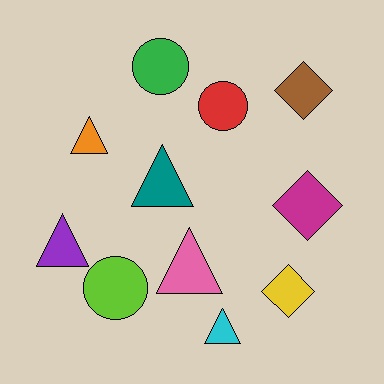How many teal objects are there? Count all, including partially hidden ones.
There is 1 teal object.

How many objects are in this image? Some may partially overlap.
There are 11 objects.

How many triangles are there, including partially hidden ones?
There are 5 triangles.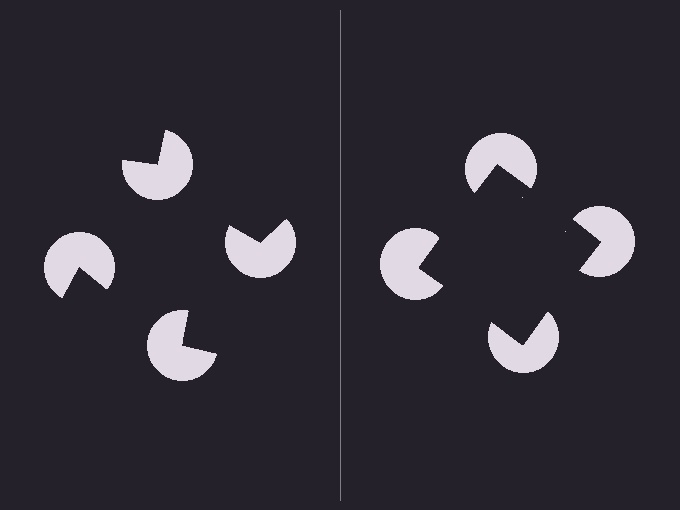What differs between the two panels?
The pac-man discs are positioned identically on both sides; only the wedge orientations differ. On the right they align to a square; on the left they are misaligned.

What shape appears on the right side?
An illusory square.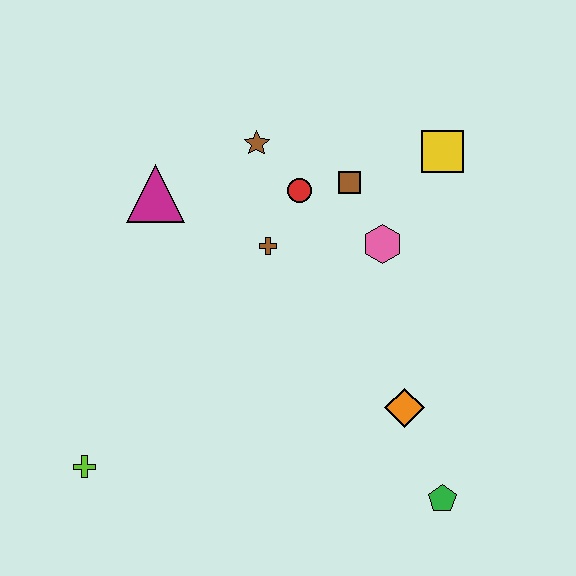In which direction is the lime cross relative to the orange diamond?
The lime cross is to the left of the orange diamond.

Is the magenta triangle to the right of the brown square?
No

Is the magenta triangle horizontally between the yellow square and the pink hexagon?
No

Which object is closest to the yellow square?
The brown square is closest to the yellow square.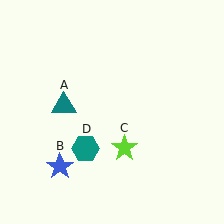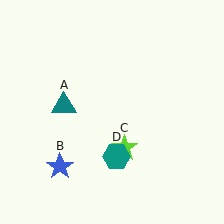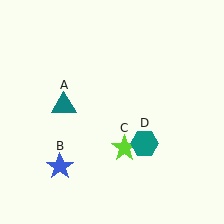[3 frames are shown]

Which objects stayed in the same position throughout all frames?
Teal triangle (object A) and blue star (object B) and lime star (object C) remained stationary.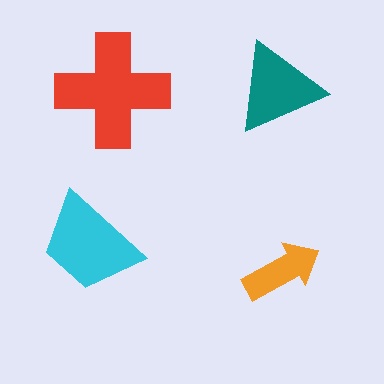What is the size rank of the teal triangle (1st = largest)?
3rd.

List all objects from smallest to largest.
The orange arrow, the teal triangle, the cyan trapezoid, the red cross.